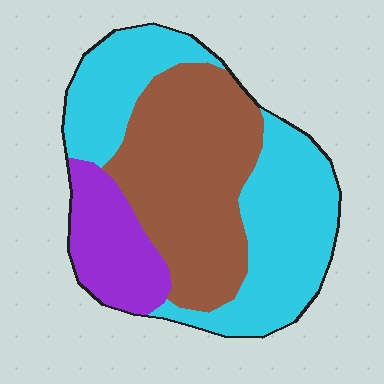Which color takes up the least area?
Purple, at roughly 15%.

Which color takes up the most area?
Cyan, at roughly 45%.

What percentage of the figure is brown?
Brown covers roughly 40% of the figure.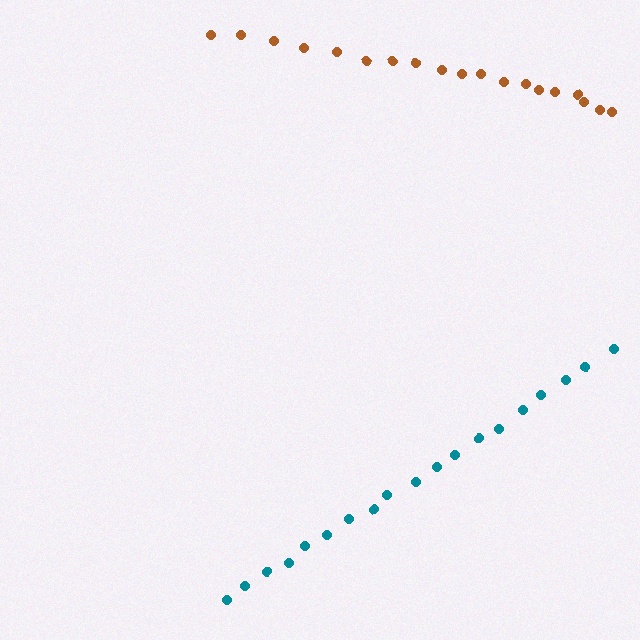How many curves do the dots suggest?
There are 2 distinct paths.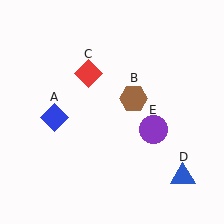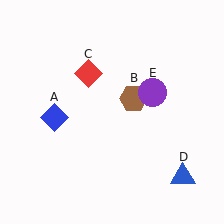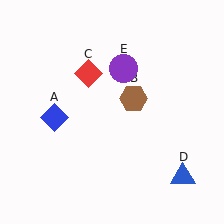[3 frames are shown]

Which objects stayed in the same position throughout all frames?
Blue diamond (object A) and brown hexagon (object B) and red diamond (object C) and blue triangle (object D) remained stationary.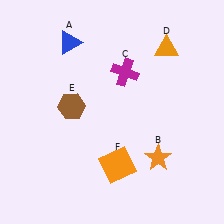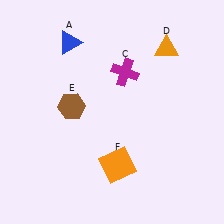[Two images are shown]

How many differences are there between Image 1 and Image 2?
There is 1 difference between the two images.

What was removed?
The orange star (B) was removed in Image 2.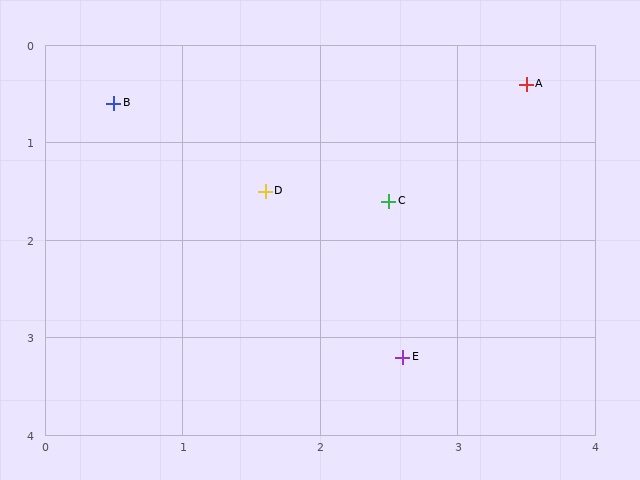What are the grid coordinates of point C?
Point C is at approximately (2.5, 1.6).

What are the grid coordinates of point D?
Point D is at approximately (1.6, 1.5).